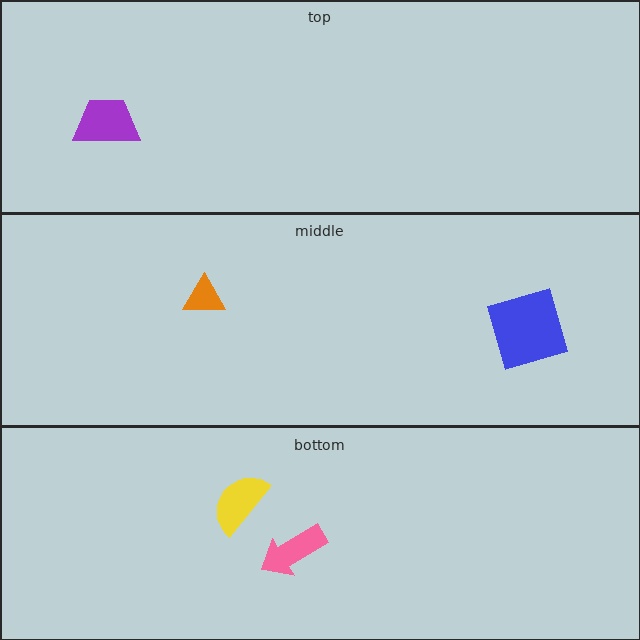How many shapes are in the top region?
1.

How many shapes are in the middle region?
2.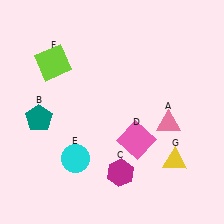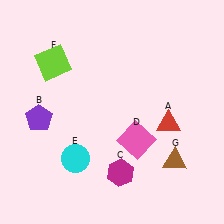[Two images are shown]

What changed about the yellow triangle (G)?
In Image 1, G is yellow. In Image 2, it changed to brown.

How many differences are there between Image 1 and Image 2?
There are 3 differences between the two images.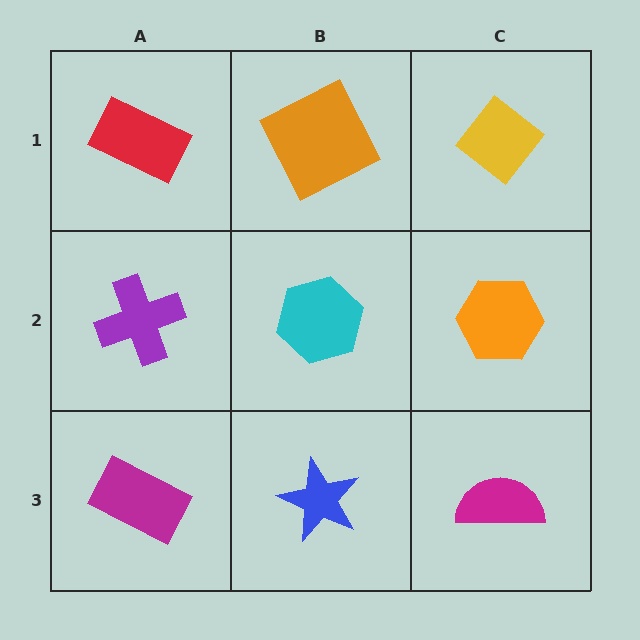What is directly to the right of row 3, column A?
A blue star.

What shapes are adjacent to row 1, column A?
A purple cross (row 2, column A), an orange square (row 1, column B).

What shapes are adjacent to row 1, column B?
A cyan hexagon (row 2, column B), a red rectangle (row 1, column A), a yellow diamond (row 1, column C).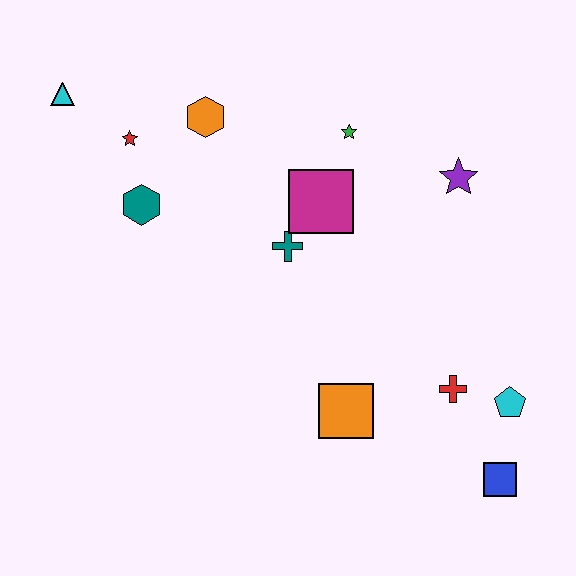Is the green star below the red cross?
No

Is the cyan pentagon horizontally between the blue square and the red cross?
No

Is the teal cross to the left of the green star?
Yes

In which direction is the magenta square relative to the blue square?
The magenta square is above the blue square.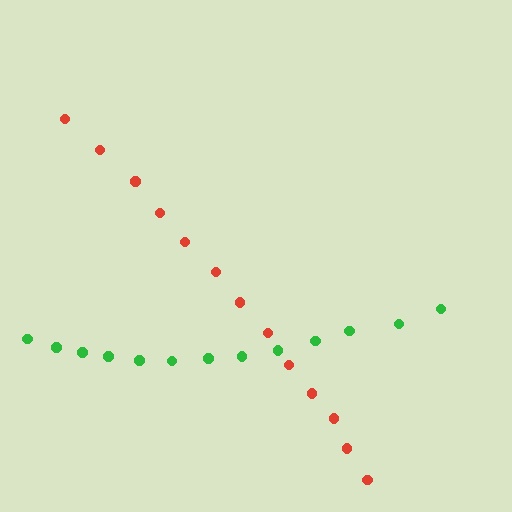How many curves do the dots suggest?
There are 2 distinct paths.